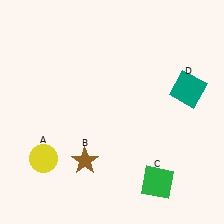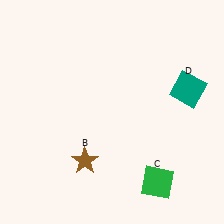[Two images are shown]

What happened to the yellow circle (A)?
The yellow circle (A) was removed in Image 2. It was in the bottom-left area of Image 1.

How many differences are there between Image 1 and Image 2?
There is 1 difference between the two images.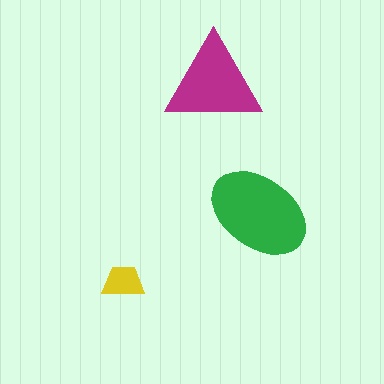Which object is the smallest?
The yellow trapezoid.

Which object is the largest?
The green ellipse.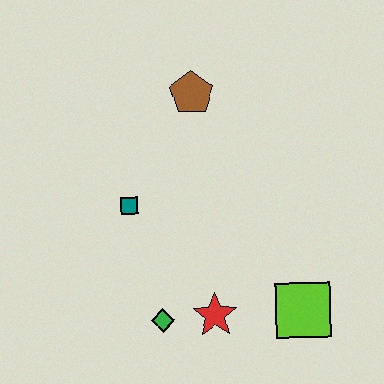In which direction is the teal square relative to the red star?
The teal square is above the red star.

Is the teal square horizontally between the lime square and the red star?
No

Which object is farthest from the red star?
The brown pentagon is farthest from the red star.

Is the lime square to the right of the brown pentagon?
Yes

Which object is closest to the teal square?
The green diamond is closest to the teal square.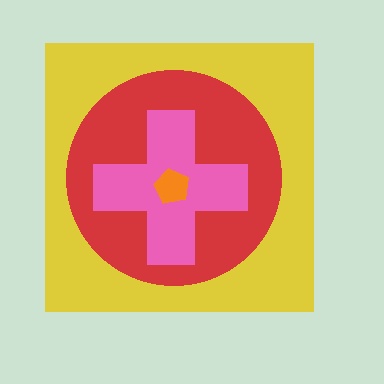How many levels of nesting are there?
4.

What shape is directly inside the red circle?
The pink cross.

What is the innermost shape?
The orange pentagon.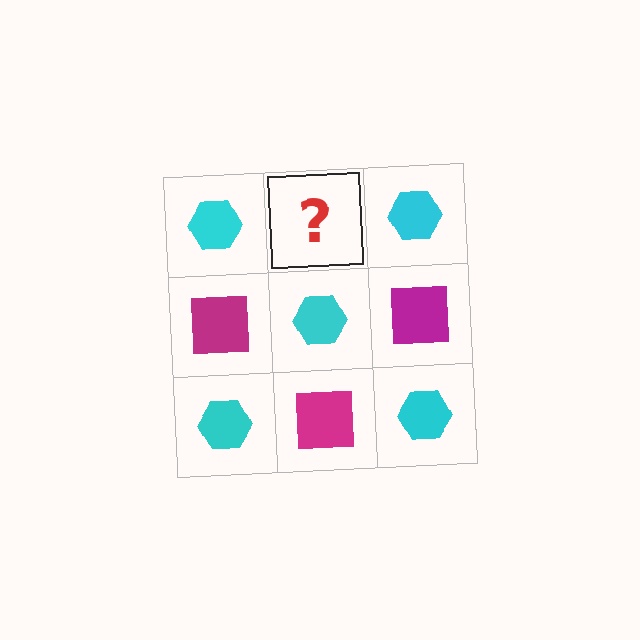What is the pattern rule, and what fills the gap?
The rule is that it alternates cyan hexagon and magenta square in a checkerboard pattern. The gap should be filled with a magenta square.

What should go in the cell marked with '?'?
The missing cell should contain a magenta square.